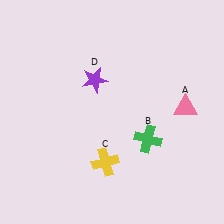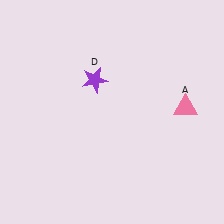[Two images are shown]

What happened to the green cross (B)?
The green cross (B) was removed in Image 2. It was in the bottom-right area of Image 1.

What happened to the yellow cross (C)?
The yellow cross (C) was removed in Image 2. It was in the bottom-left area of Image 1.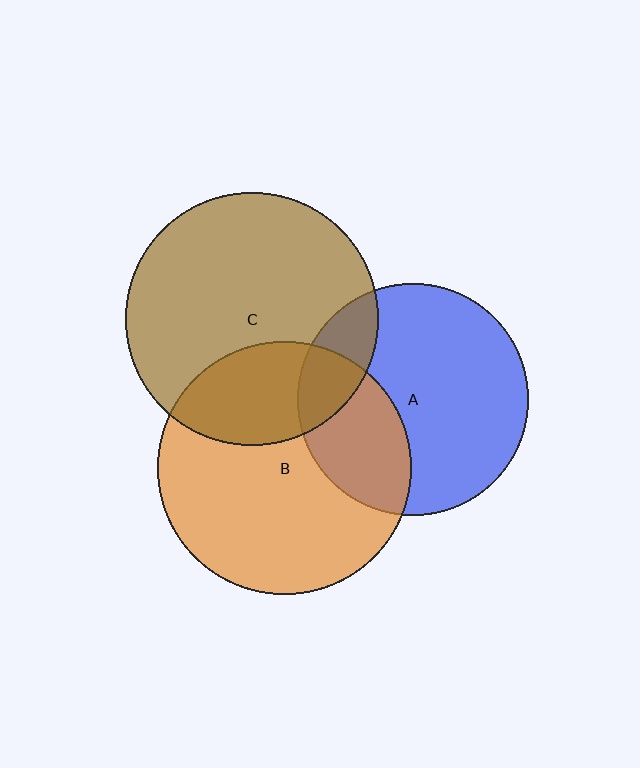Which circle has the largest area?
Circle B (orange).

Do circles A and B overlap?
Yes.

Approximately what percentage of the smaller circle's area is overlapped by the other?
Approximately 30%.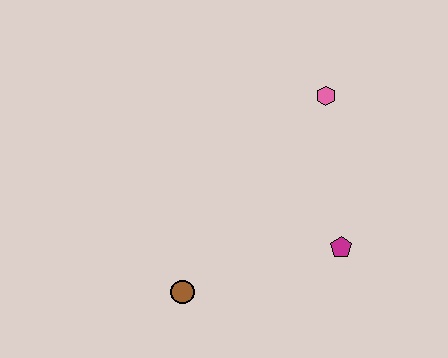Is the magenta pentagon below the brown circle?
No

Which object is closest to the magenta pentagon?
The pink hexagon is closest to the magenta pentagon.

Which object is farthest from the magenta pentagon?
The brown circle is farthest from the magenta pentagon.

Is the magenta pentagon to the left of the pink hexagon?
No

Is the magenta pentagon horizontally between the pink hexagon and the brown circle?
No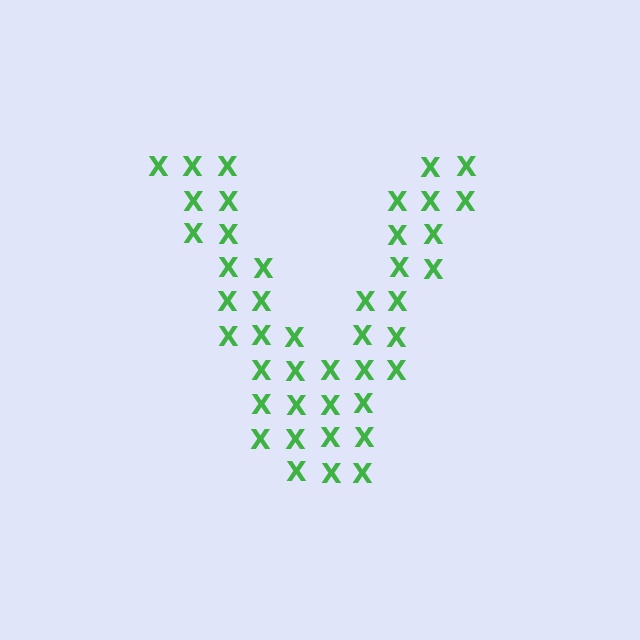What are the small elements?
The small elements are letter X's.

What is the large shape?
The large shape is the letter V.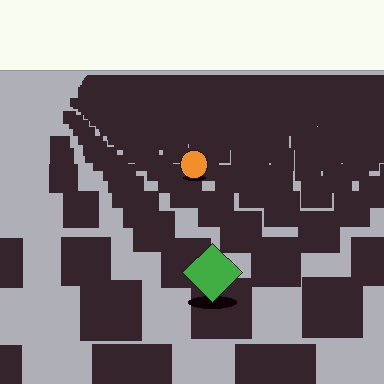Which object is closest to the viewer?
The green diamond is closest. The texture marks near it are larger and more spread out.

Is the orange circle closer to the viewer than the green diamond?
No. The green diamond is closer — you can tell from the texture gradient: the ground texture is coarser near it.